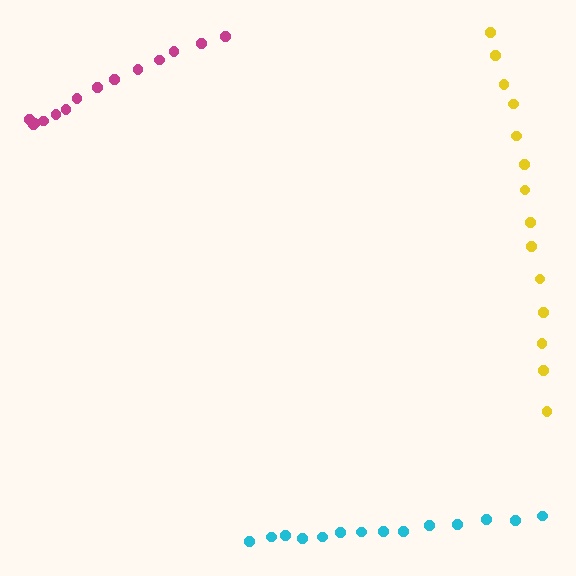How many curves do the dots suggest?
There are 3 distinct paths.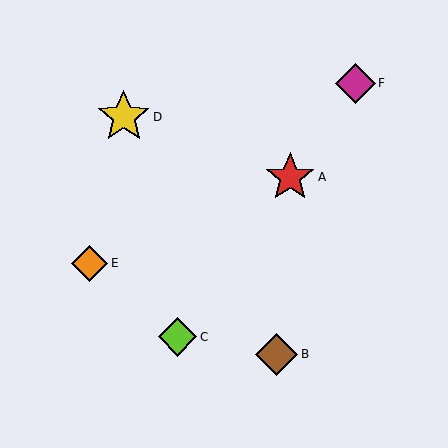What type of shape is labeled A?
Shape A is a red star.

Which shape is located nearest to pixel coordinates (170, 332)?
The lime diamond (labeled C) at (177, 337) is nearest to that location.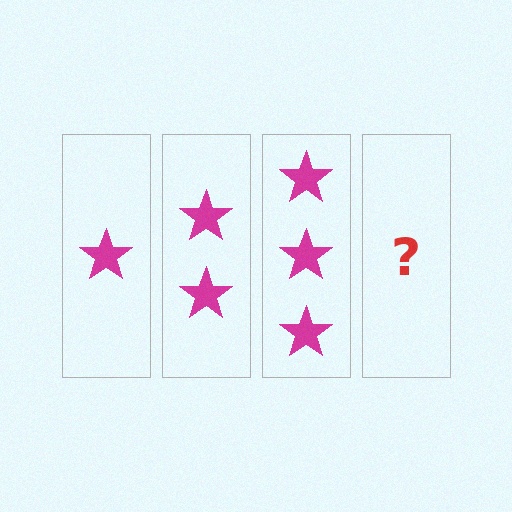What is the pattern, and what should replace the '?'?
The pattern is that each step adds one more star. The '?' should be 4 stars.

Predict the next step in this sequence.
The next step is 4 stars.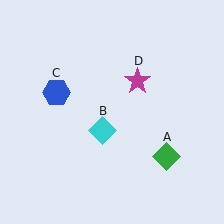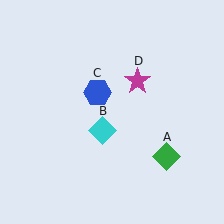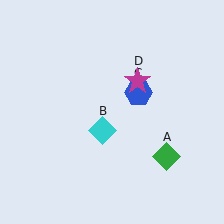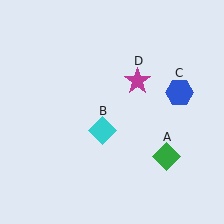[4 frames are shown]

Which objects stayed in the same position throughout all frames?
Green diamond (object A) and cyan diamond (object B) and magenta star (object D) remained stationary.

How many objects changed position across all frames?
1 object changed position: blue hexagon (object C).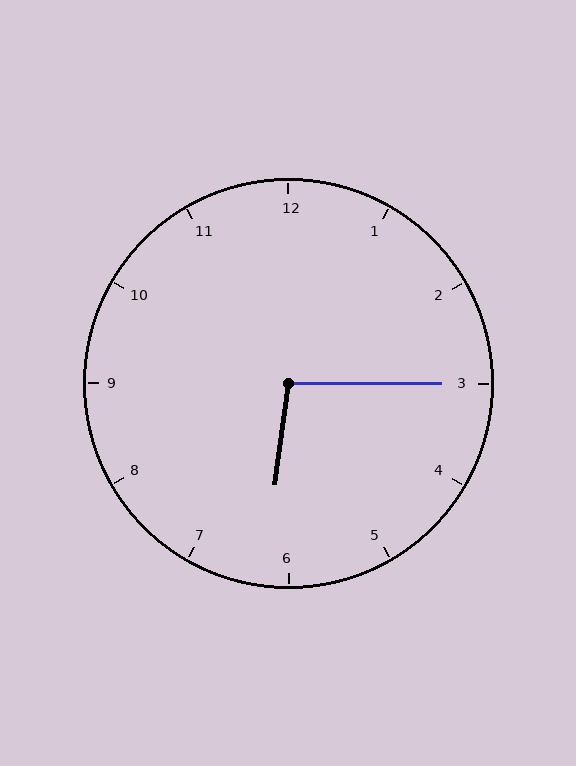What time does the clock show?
6:15.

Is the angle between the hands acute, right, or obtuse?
It is obtuse.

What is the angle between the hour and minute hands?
Approximately 98 degrees.